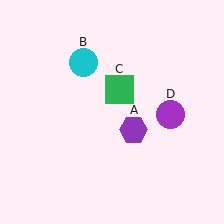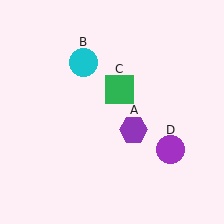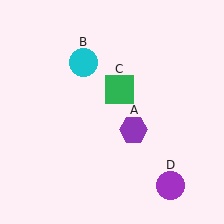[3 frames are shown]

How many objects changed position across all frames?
1 object changed position: purple circle (object D).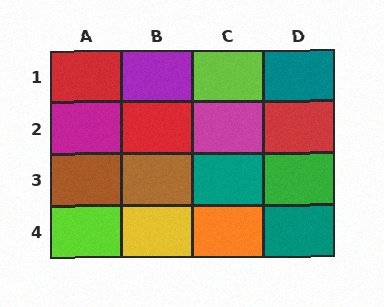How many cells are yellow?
1 cell is yellow.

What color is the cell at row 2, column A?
Magenta.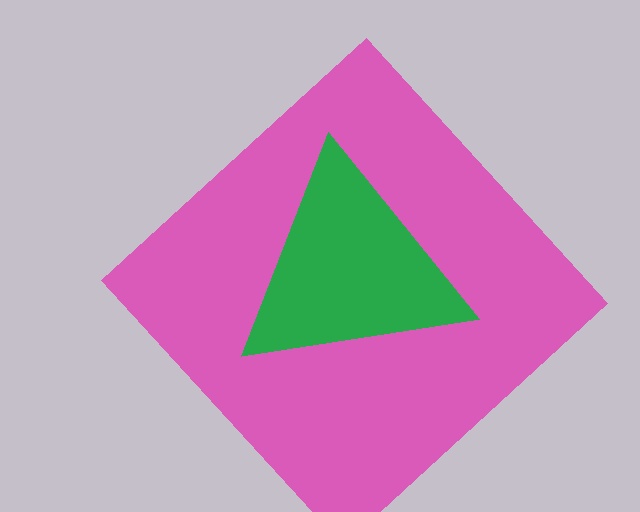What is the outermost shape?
The pink diamond.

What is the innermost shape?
The green triangle.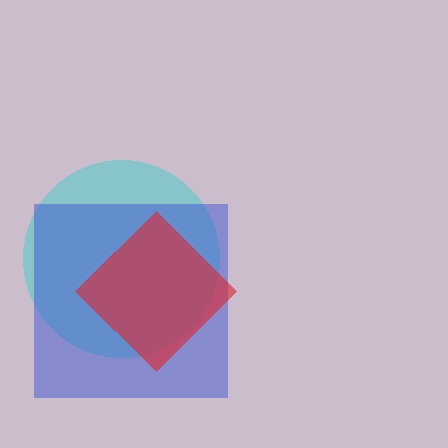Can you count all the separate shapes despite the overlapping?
Yes, there are 3 separate shapes.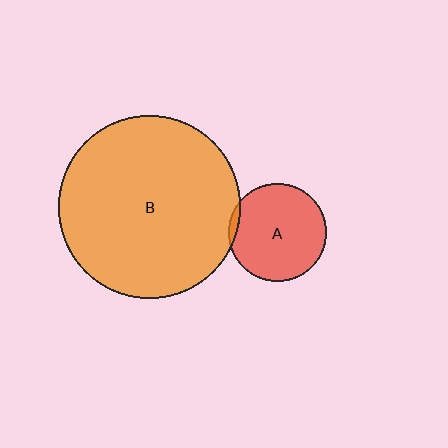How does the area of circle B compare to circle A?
Approximately 3.5 times.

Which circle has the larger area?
Circle B (orange).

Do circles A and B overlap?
Yes.